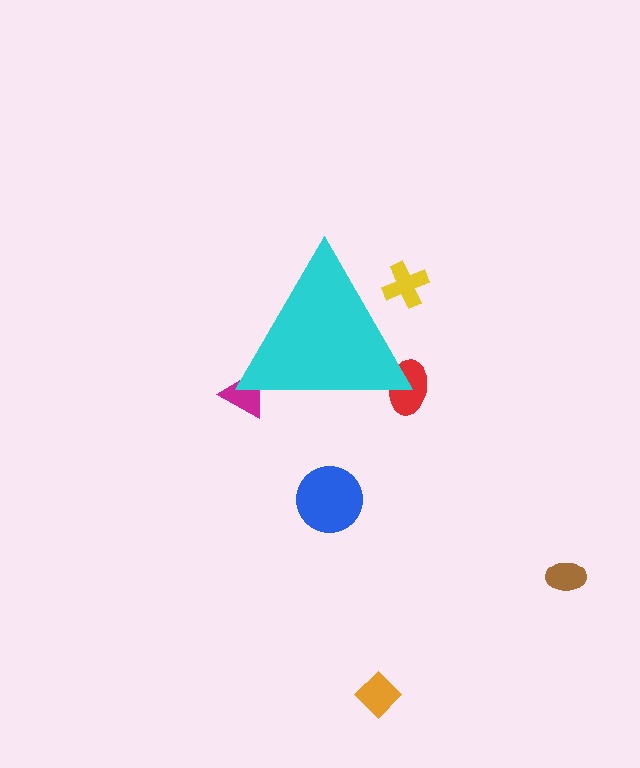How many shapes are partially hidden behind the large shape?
3 shapes are partially hidden.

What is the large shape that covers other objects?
A cyan triangle.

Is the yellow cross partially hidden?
Yes, the yellow cross is partially hidden behind the cyan triangle.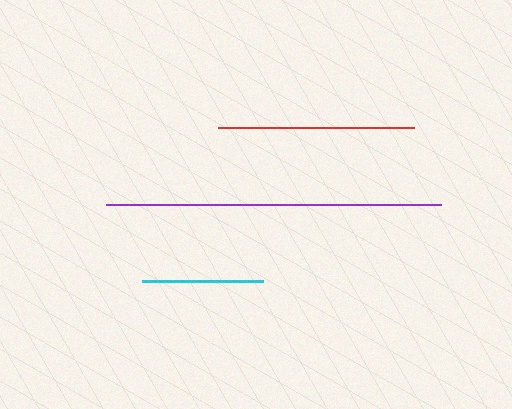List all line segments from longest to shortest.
From longest to shortest: purple, red, cyan.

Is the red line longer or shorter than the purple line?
The purple line is longer than the red line.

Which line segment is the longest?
The purple line is the longest at approximately 335 pixels.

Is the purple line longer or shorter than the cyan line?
The purple line is longer than the cyan line.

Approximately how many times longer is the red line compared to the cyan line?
The red line is approximately 1.6 times the length of the cyan line.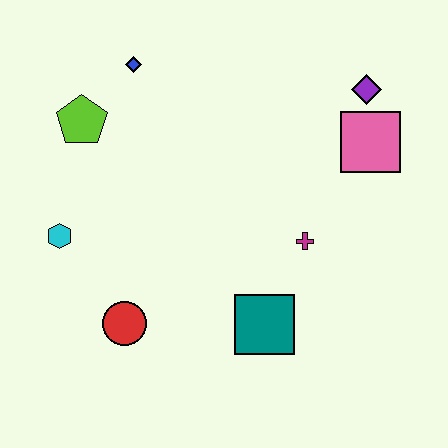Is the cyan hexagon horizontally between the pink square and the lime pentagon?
No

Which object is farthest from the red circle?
The purple diamond is farthest from the red circle.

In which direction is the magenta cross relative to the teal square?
The magenta cross is above the teal square.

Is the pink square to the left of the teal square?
No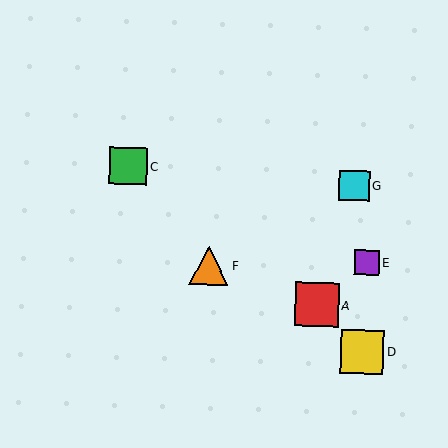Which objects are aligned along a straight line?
Objects A, B, D are aligned along a straight line.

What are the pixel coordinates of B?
Object B is at (354, 343).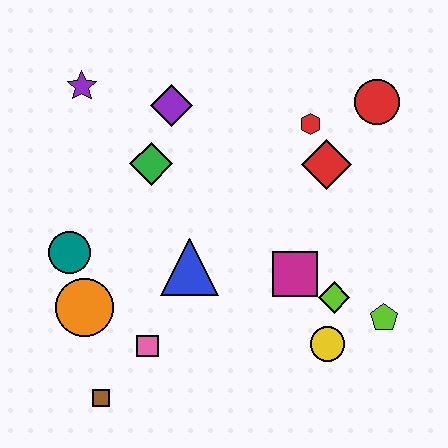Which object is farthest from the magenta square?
The purple star is farthest from the magenta square.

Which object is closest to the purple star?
The purple diamond is closest to the purple star.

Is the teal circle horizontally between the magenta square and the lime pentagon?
No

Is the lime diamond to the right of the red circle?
No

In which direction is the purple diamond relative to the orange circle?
The purple diamond is above the orange circle.